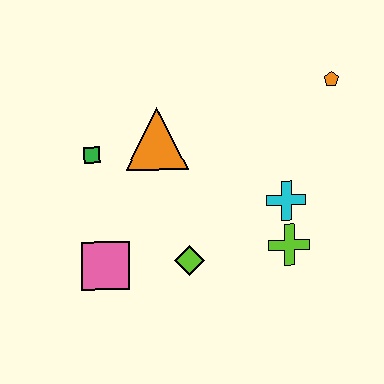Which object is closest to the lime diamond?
The pink square is closest to the lime diamond.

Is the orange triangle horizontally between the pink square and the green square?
No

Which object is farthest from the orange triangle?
The orange pentagon is farthest from the orange triangle.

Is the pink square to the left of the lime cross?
Yes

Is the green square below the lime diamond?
No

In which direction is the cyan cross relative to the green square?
The cyan cross is to the right of the green square.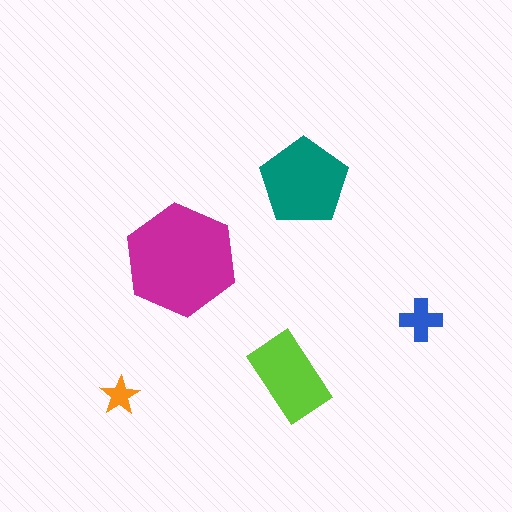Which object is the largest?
The magenta hexagon.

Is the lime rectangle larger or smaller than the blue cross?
Larger.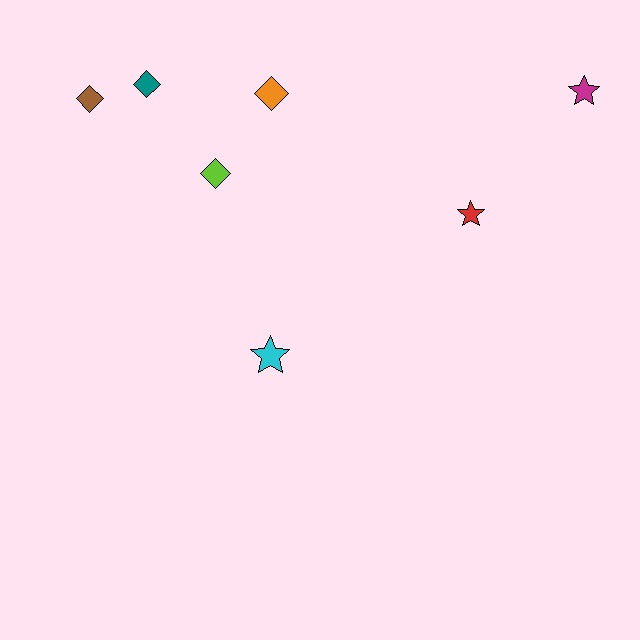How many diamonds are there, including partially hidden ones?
There are 4 diamonds.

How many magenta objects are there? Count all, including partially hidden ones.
There is 1 magenta object.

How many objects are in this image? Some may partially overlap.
There are 7 objects.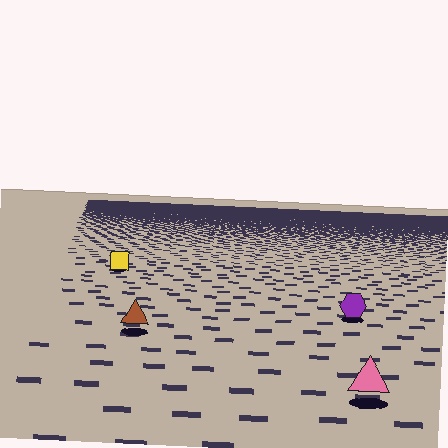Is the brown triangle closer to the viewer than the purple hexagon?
Yes. The brown triangle is closer — you can tell from the texture gradient: the ground texture is coarser near it.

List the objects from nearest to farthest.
From nearest to farthest: the pink triangle, the brown triangle, the purple hexagon, the yellow square.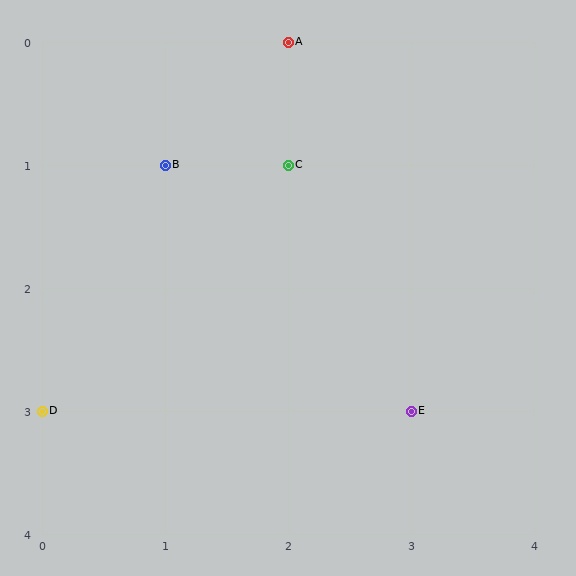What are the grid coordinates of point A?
Point A is at grid coordinates (2, 0).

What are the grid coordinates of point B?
Point B is at grid coordinates (1, 1).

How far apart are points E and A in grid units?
Points E and A are 1 column and 3 rows apart (about 3.2 grid units diagonally).